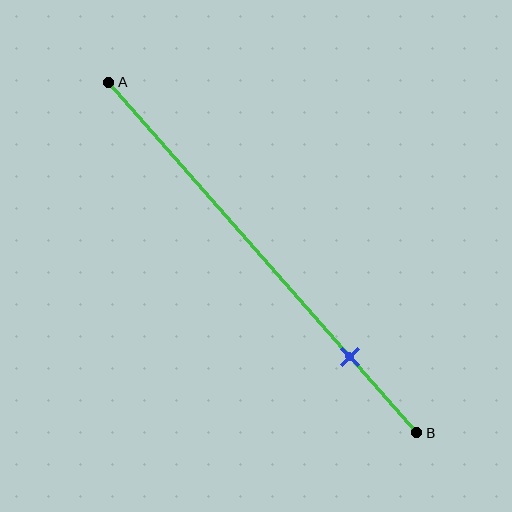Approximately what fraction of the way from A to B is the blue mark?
The blue mark is approximately 80% of the way from A to B.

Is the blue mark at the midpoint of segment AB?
No, the mark is at about 80% from A, not at the 50% midpoint.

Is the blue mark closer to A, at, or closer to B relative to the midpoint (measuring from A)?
The blue mark is closer to point B than the midpoint of segment AB.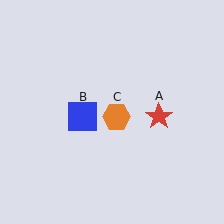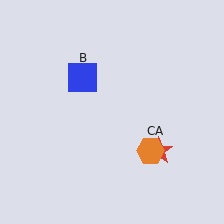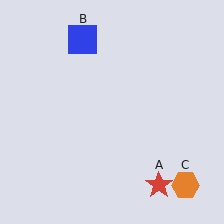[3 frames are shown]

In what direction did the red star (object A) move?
The red star (object A) moved down.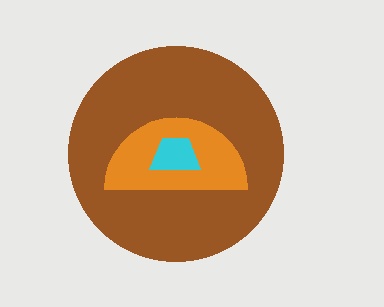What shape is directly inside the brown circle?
The orange semicircle.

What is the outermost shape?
The brown circle.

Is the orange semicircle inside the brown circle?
Yes.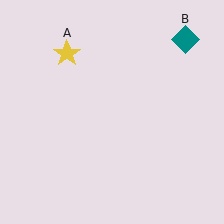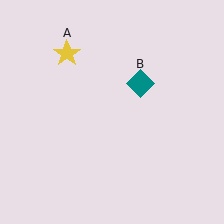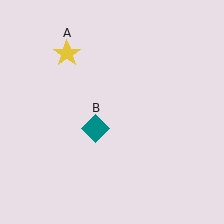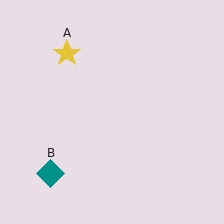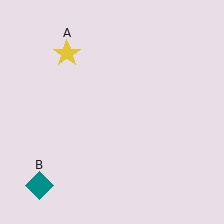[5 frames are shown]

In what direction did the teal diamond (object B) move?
The teal diamond (object B) moved down and to the left.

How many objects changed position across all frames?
1 object changed position: teal diamond (object B).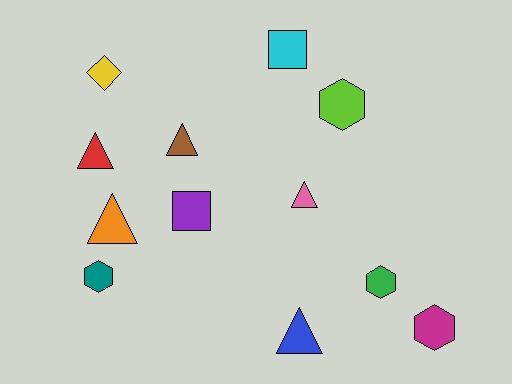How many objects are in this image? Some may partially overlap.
There are 12 objects.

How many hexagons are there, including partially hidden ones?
There are 4 hexagons.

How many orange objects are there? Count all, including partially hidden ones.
There is 1 orange object.